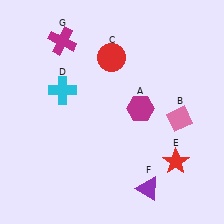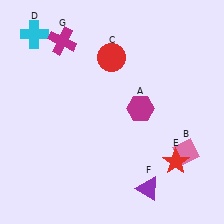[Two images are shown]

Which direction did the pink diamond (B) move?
The pink diamond (B) moved down.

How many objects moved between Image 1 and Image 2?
2 objects moved between the two images.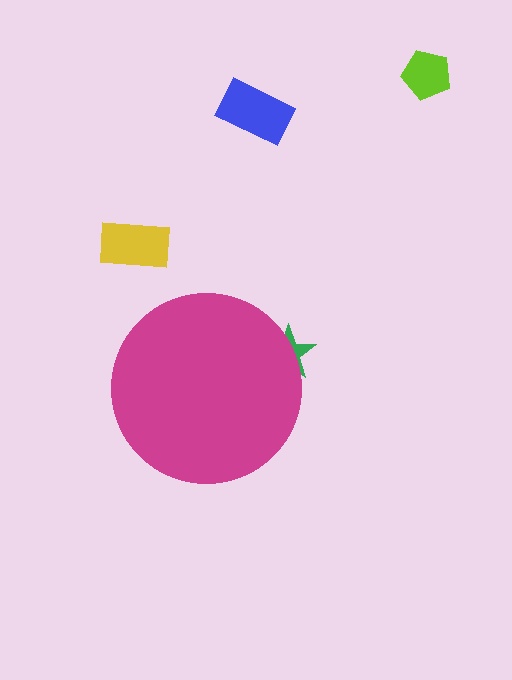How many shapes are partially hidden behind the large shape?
1 shape is partially hidden.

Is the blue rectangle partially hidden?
No, the blue rectangle is fully visible.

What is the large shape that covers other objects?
A magenta circle.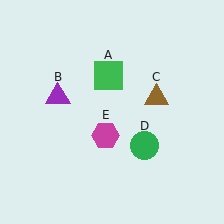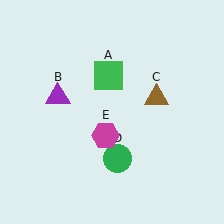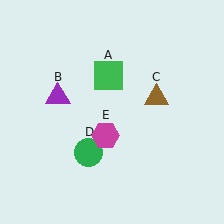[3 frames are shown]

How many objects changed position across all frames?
1 object changed position: green circle (object D).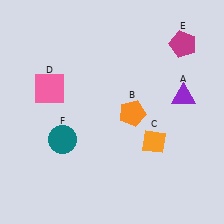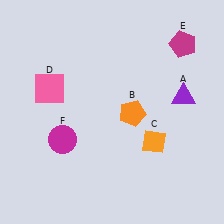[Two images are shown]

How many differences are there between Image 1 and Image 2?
There is 1 difference between the two images.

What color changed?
The circle (F) changed from teal in Image 1 to magenta in Image 2.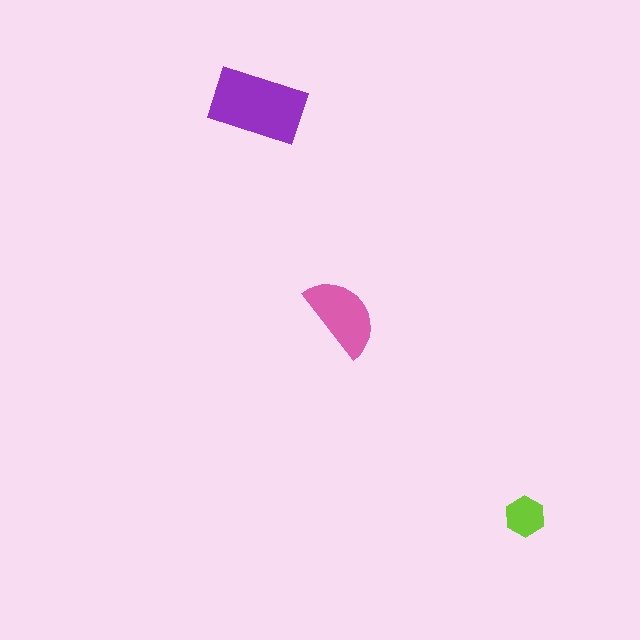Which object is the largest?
The purple rectangle.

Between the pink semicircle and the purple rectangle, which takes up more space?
The purple rectangle.